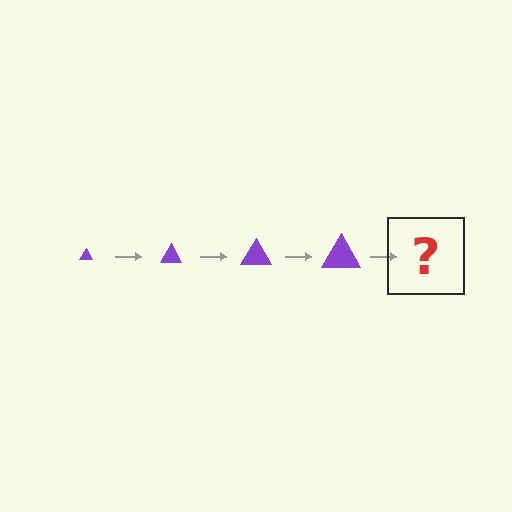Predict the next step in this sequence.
The next step is a purple triangle, larger than the previous one.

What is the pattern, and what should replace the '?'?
The pattern is that the triangle gets progressively larger each step. The '?' should be a purple triangle, larger than the previous one.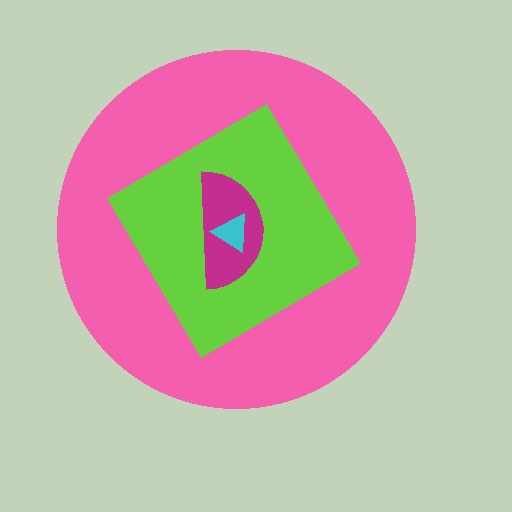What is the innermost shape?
The cyan triangle.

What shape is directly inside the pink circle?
The lime diamond.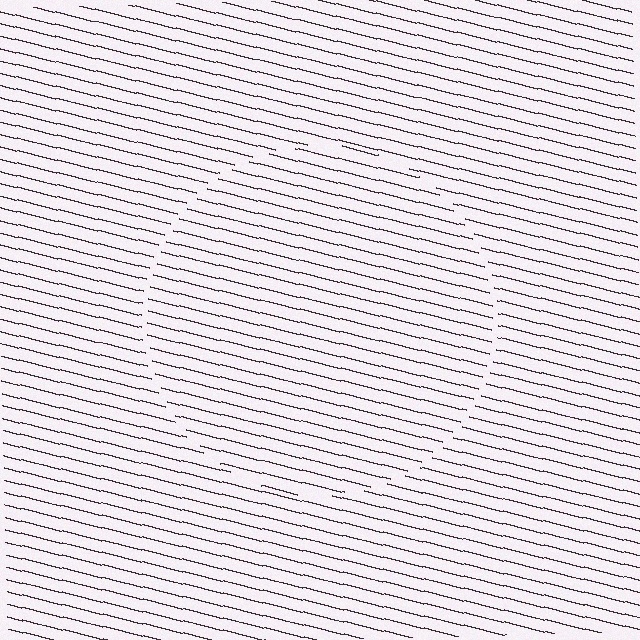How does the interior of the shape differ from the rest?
The interior of the shape contains the same grating, shifted by half a period — the contour is defined by the phase discontinuity where line-ends from the inner and outer gratings abut.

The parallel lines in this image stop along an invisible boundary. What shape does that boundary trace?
An illusory circle. The interior of the shape contains the same grating, shifted by half a period — the contour is defined by the phase discontinuity where line-ends from the inner and outer gratings abut.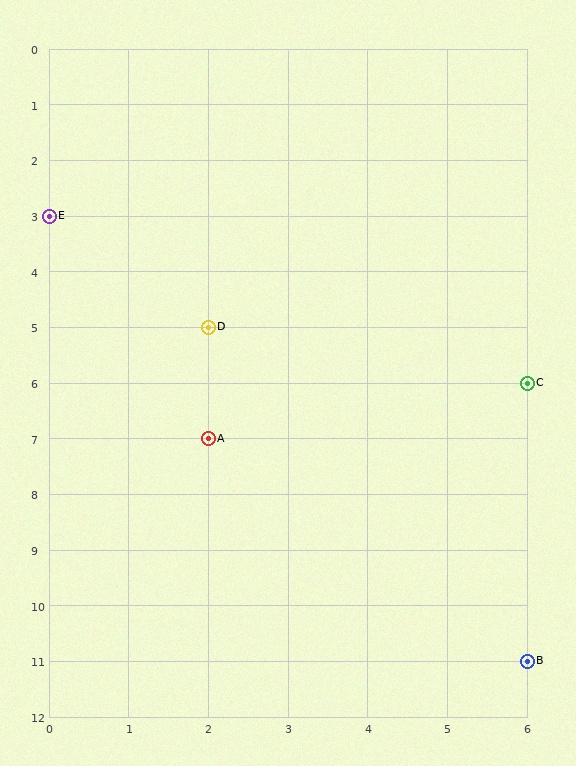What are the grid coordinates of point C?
Point C is at grid coordinates (6, 6).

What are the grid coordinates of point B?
Point B is at grid coordinates (6, 11).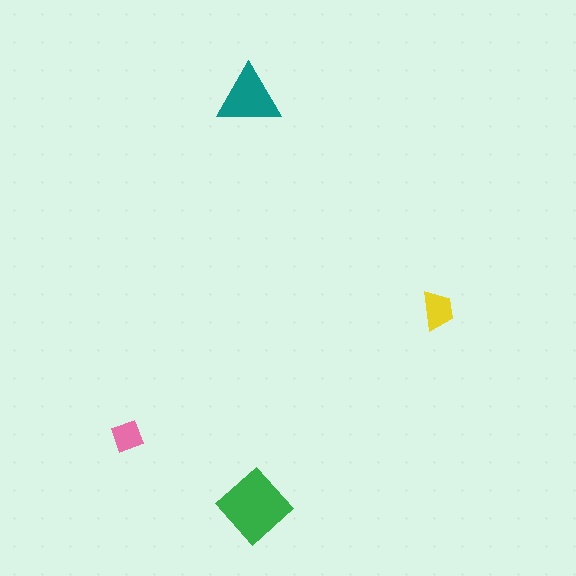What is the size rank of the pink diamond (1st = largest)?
4th.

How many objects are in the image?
There are 4 objects in the image.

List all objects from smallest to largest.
The pink diamond, the yellow trapezoid, the teal triangle, the green diamond.